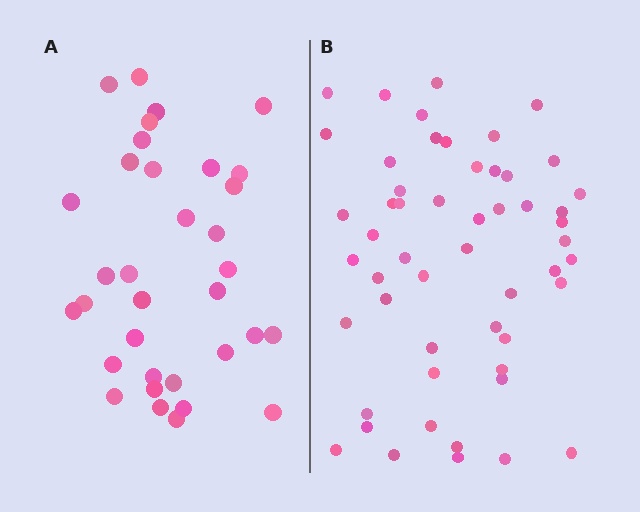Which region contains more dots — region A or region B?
Region B (the right region) has more dots.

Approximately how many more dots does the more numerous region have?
Region B has approximately 20 more dots than region A.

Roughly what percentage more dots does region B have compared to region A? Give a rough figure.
About 55% more.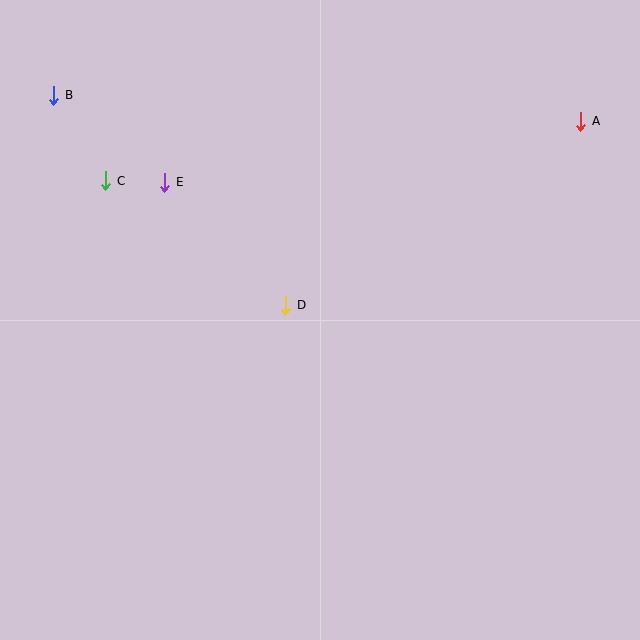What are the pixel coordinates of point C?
Point C is at (106, 181).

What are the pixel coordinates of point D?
Point D is at (286, 305).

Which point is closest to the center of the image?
Point D at (286, 305) is closest to the center.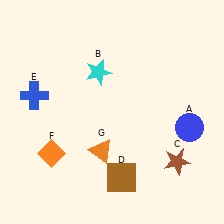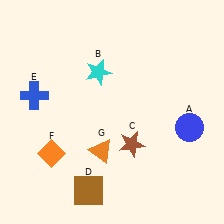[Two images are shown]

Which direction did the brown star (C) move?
The brown star (C) moved left.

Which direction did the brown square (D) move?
The brown square (D) moved left.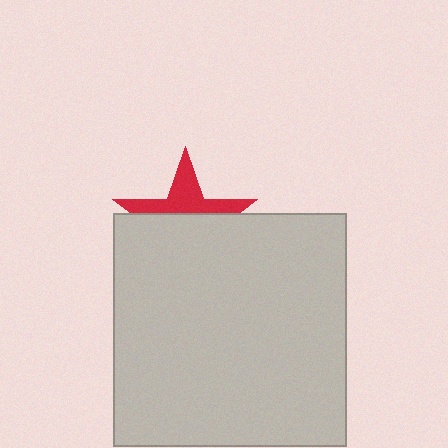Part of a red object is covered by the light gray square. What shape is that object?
It is a star.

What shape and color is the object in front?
The object in front is a light gray square.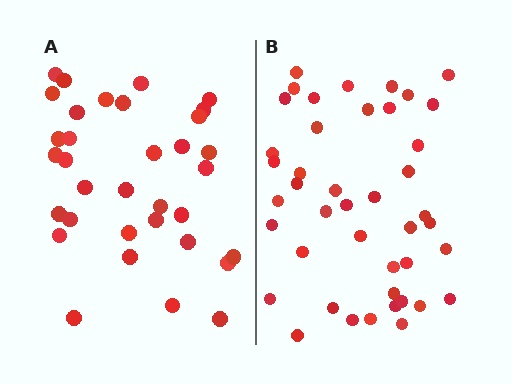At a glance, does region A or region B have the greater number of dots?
Region B (the right region) has more dots.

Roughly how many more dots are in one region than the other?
Region B has roughly 8 or so more dots than region A.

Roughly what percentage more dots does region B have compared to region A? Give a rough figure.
About 25% more.